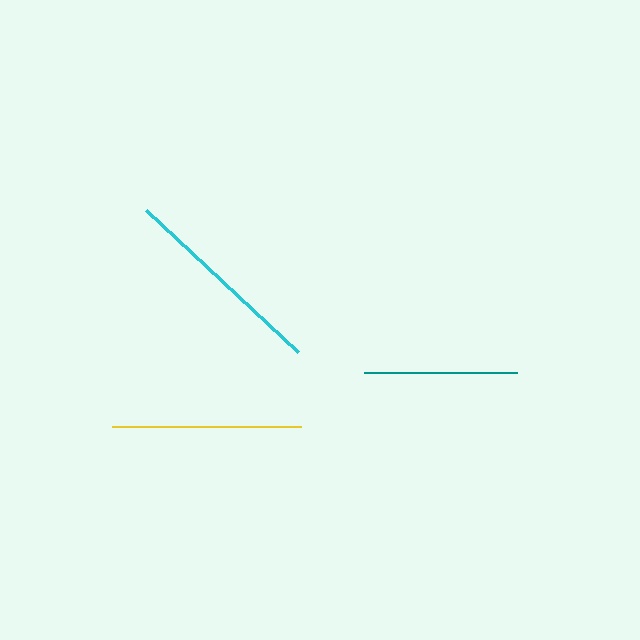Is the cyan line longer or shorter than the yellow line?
The cyan line is longer than the yellow line.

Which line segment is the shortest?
The teal line is the shortest at approximately 153 pixels.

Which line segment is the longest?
The cyan line is the longest at approximately 208 pixels.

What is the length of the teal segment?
The teal segment is approximately 153 pixels long.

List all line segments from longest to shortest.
From longest to shortest: cyan, yellow, teal.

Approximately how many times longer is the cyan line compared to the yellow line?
The cyan line is approximately 1.1 times the length of the yellow line.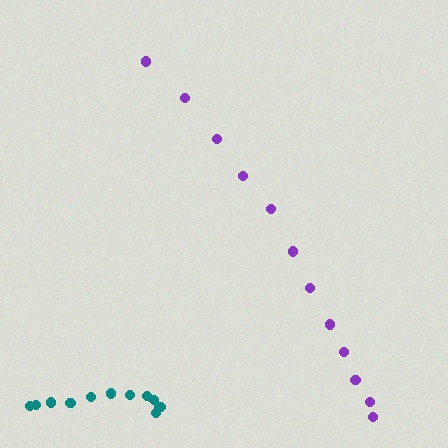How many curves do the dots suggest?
There are 2 distinct paths.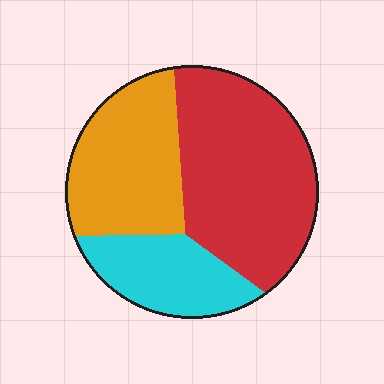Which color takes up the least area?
Cyan, at roughly 20%.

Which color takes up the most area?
Red, at roughly 50%.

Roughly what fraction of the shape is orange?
Orange covers 31% of the shape.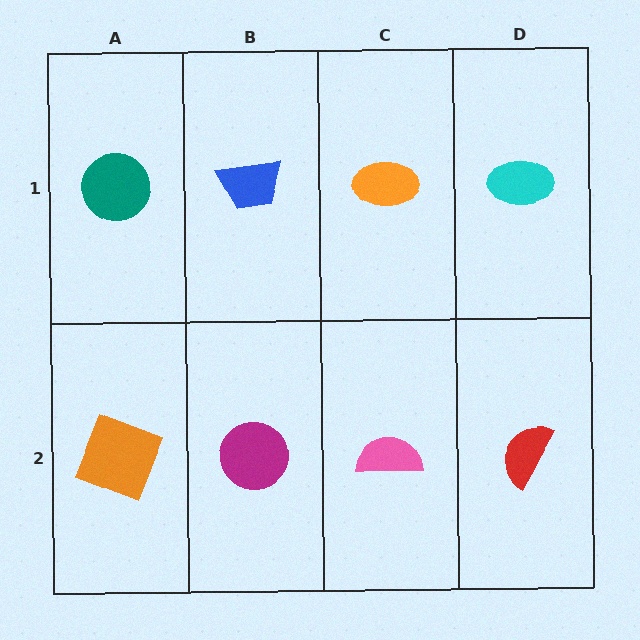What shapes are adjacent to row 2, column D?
A cyan ellipse (row 1, column D), a pink semicircle (row 2, column C).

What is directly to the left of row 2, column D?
A pink semicircle.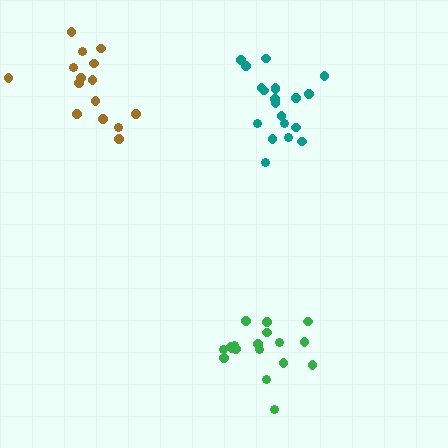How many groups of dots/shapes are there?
There are 3 groups.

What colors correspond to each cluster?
The clusters are colored: green, teal, brown.